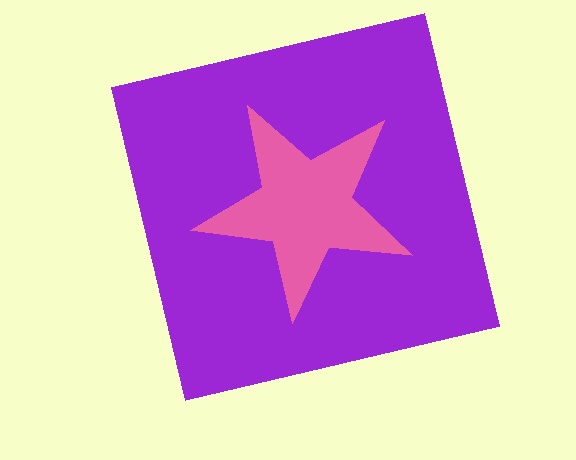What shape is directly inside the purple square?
The pink star.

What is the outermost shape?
The purple square.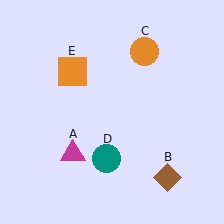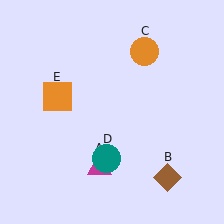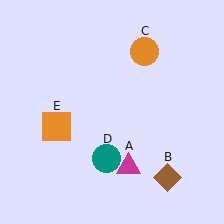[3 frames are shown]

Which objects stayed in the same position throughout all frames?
Brown diamond (object B) and orange circle (object C) and teal circle (object D) remained stationary.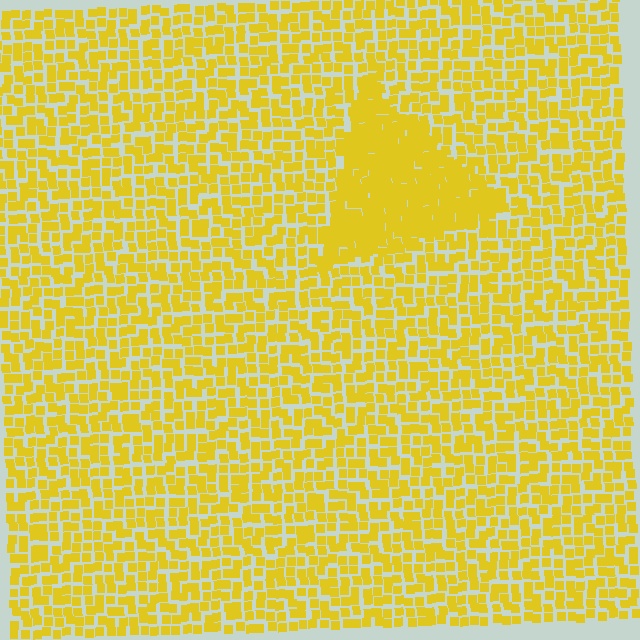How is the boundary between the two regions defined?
The boundary is defined by a change in element density (approximately 1.9x ratio). All elements are the same color, size, and shape.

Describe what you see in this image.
The image contains small yellow elements arranged at two different densities. A triangle-shaped region is visible where the elements are more densely packed than the surrounding area.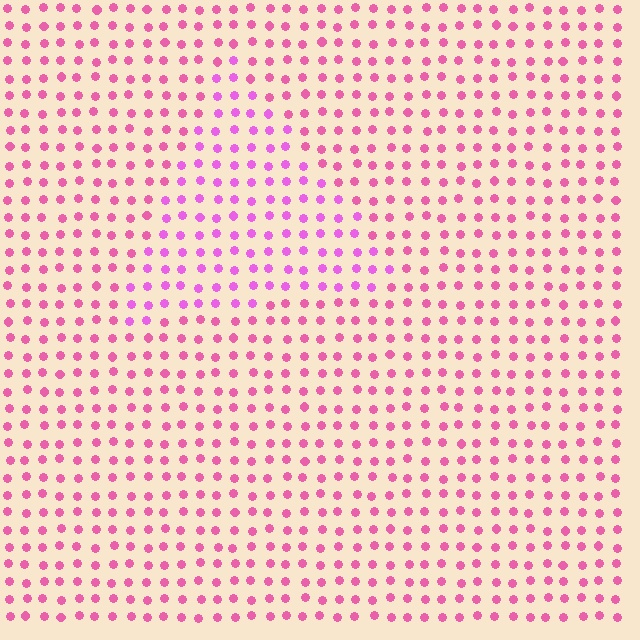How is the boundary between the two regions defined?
The boundary is defined purely by a slight shift in hue (about 27 degrees). Spacing, size, and orientation are identical on both sides.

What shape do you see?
I see a triangle.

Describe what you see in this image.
The image is filled with small pink elements in a uniform arrangement. A triangle-shaped region is visible where the elements are tinted to a slightly different hue, forming a subtle color boundary.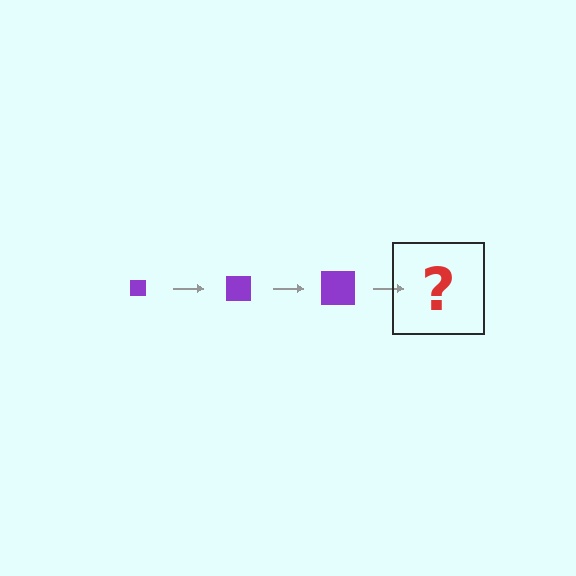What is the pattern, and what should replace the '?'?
The pattern is that the square gets progressively larger each step. The '?' should be a purple square, larger than the previous one.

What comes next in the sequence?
The next element should be a purple square, larger than the previous one.